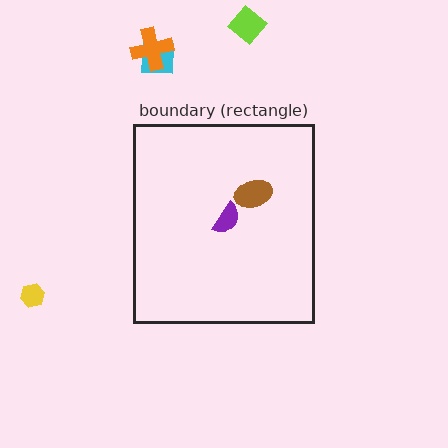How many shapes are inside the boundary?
2 inside, 4 outside.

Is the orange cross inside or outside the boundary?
Outside.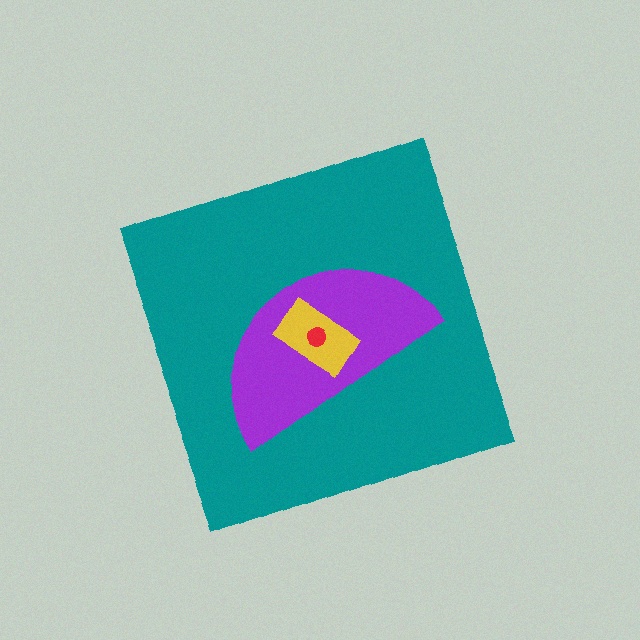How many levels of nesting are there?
4.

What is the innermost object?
The red circle.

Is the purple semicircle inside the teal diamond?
Yes.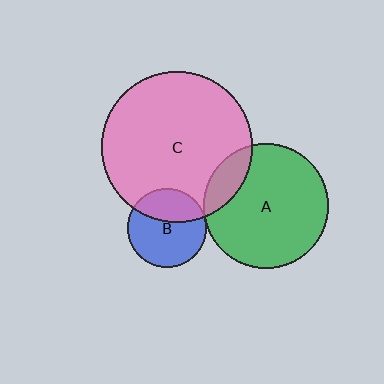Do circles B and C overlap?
Yes.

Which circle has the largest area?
Circle C (pink).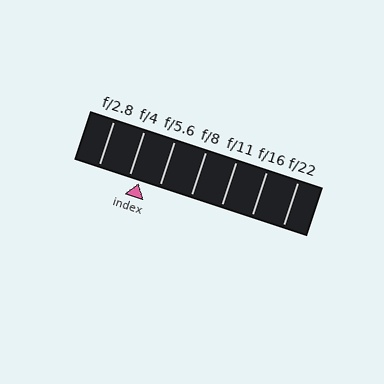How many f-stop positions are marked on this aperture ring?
There are 7 f-stop positions marked.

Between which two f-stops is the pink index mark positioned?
The index mark is between f/4 and f/5.6.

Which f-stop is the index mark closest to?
The index mark is closest to f/4.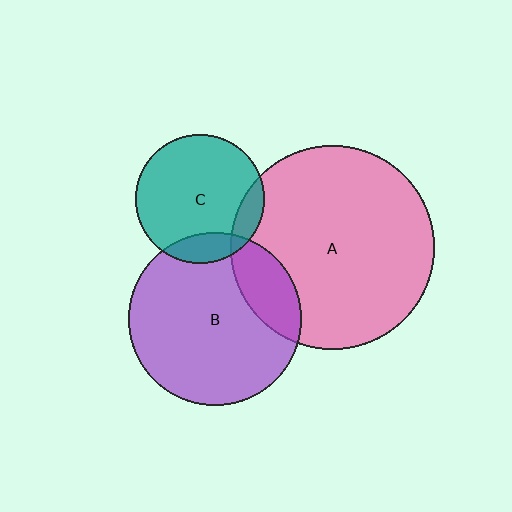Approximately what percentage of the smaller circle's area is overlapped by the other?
Approximately 15%.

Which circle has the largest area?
Circle A (pink).